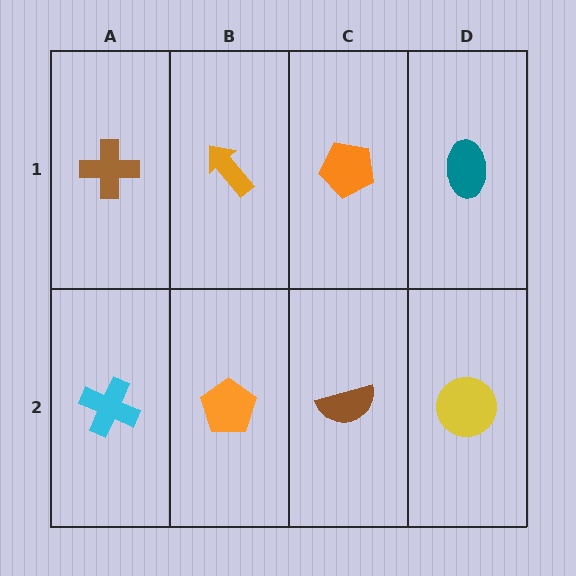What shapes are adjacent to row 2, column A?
A brown cross (row 1, column A), an orange pentagon (row 2, column B).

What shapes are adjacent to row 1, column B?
An orange pentagon (row 2, column B), a brown cross (row 1, column A), an orange pentagon (row 1, column C).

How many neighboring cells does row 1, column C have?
3.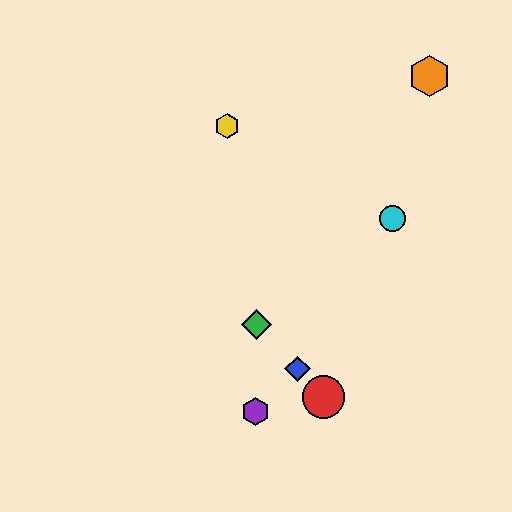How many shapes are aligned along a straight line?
3 shapes (the red circle, the blue diamond, the green diamond) are aligned along a straight line.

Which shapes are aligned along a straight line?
The red circle, the blue diamond, the green diamond are aligned along a straight line.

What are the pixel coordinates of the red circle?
The red circle is at (324, 397).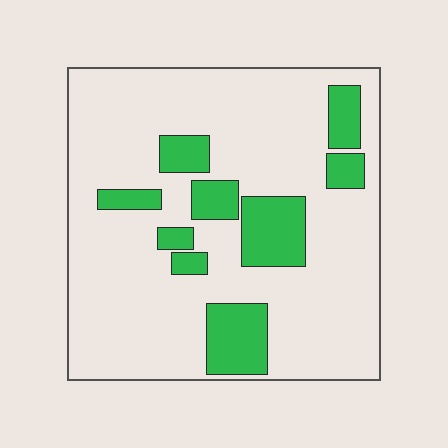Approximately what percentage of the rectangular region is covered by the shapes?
Approximately 20%.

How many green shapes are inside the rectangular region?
9.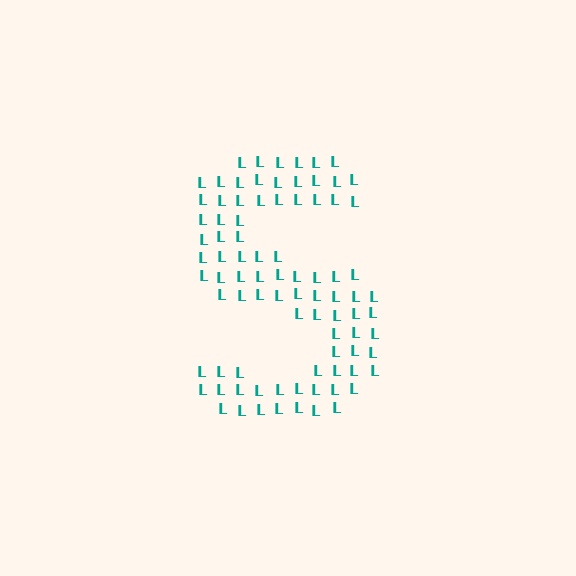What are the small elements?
The small elements are letter L's.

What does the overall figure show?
The overall figure shows the letter S.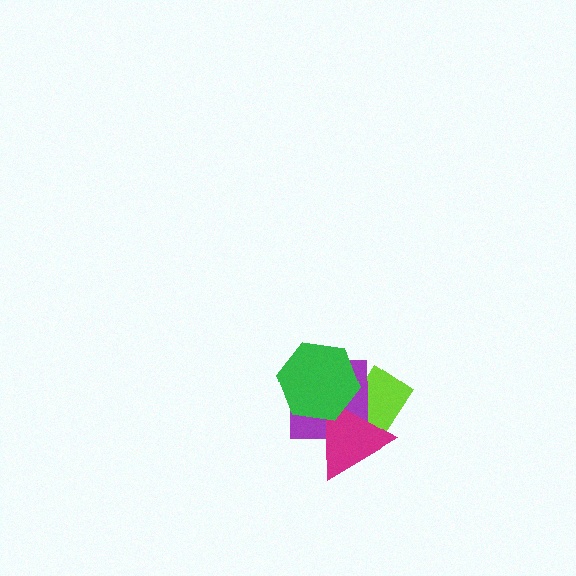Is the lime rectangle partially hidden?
Yes, it is partially covered by another shape.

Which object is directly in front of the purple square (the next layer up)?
The magenta triangle is directly in front of the purple square.